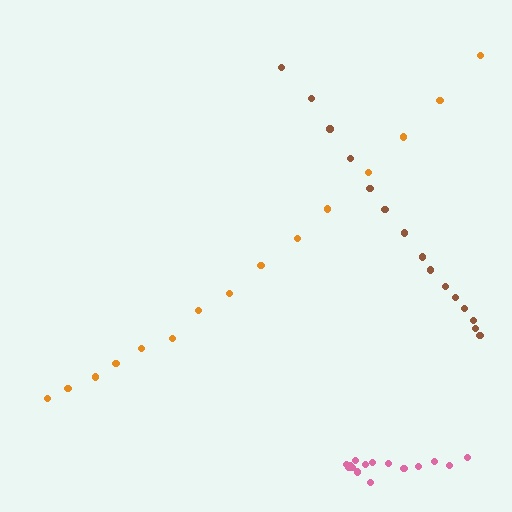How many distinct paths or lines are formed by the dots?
There are 3 distinct paths.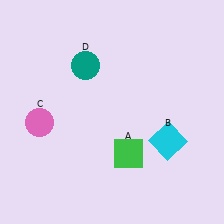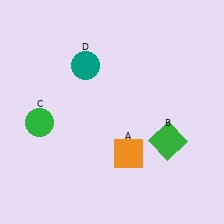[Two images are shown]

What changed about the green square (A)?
In Image 1, A is green. In Image 2, it changed to orange.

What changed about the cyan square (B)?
In Image 1, B is cyan. In Image 2, it changed to green.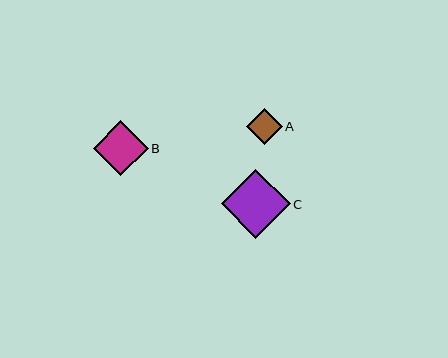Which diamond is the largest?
Diamond C is the largest with a size of approximately 69 pixels.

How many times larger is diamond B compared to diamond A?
Diamond B is approximately 1.5 times the size of diamond A.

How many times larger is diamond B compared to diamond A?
Diamond B is approximately 1.5 times the size of diamond A.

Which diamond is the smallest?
Diamond A is the smallest with a size of approximately 36 pixels.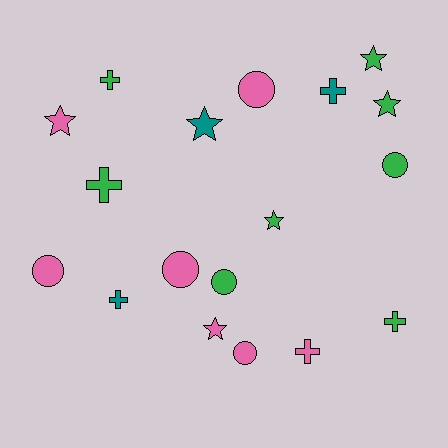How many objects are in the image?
There are 18 objects.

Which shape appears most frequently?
Circle, with 6 objects.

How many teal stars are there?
There is 1 teal star.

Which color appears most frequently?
Green, with 8 objects.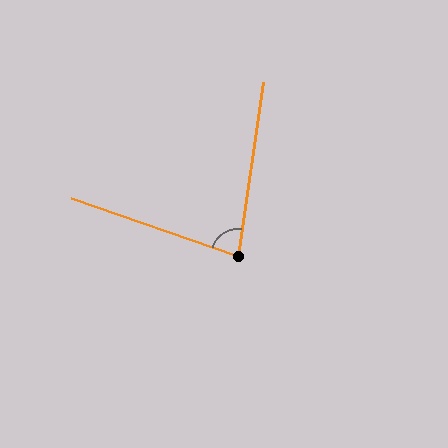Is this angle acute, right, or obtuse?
It is acute.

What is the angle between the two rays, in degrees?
Approximately 79 degrees.